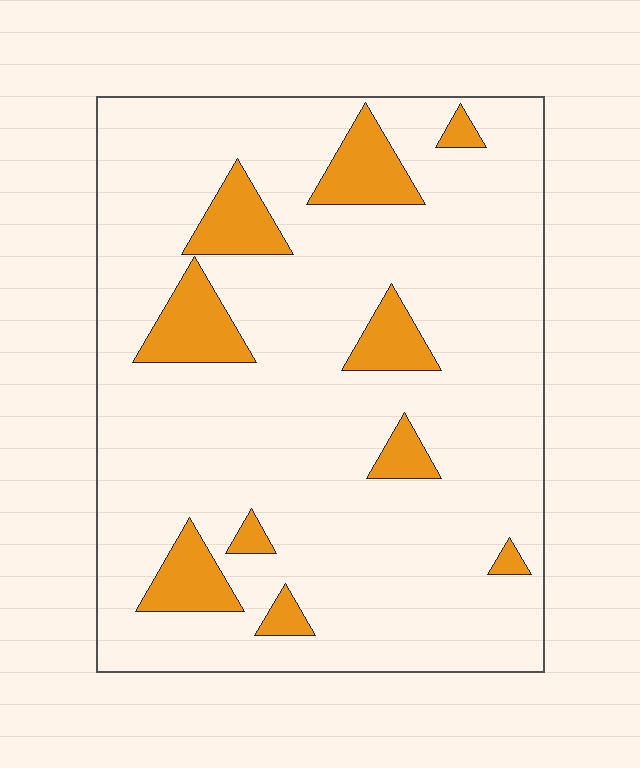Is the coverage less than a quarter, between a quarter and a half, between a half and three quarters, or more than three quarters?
Less than a quarter.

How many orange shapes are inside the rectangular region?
10.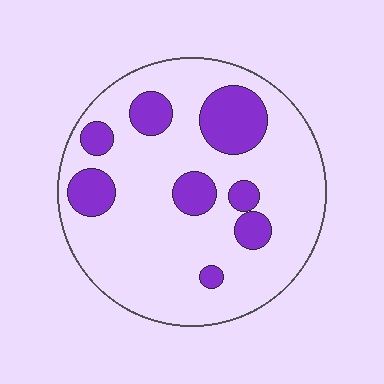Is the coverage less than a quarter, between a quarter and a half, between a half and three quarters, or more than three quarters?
Less than a quarter.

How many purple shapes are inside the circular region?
8.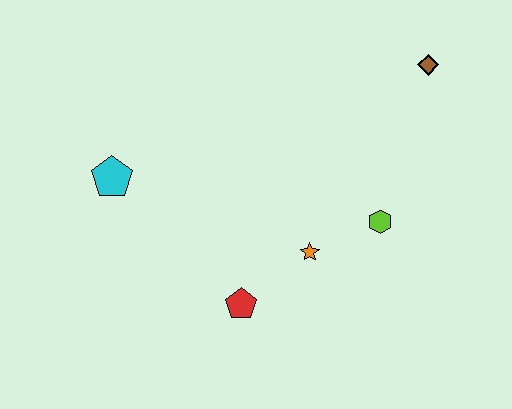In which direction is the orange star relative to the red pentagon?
The orange star is to the right of the red pentagon.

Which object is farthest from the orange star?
The brown diamond is farthest from the orange star.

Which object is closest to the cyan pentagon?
The red pentagon is closest to the cyan pentagon.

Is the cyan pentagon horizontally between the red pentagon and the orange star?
No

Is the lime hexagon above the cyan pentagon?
No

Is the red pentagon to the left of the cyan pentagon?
No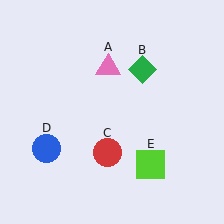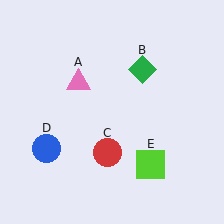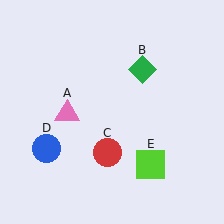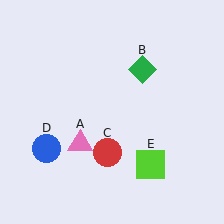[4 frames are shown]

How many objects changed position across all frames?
1 object changed position: pink triangle (object A).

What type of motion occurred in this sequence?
The pink triangle (object A) rotated counterclockwise around the center of the scene.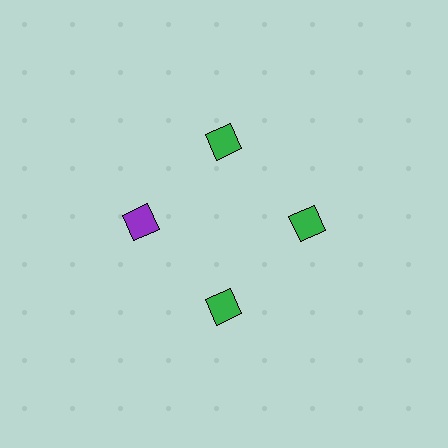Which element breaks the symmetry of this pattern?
The purple diamond at roughly the 9 o'clock position breaks the symmetry. All other shapes are green diamonds.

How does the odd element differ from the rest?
It has a different color: purple instead of green.